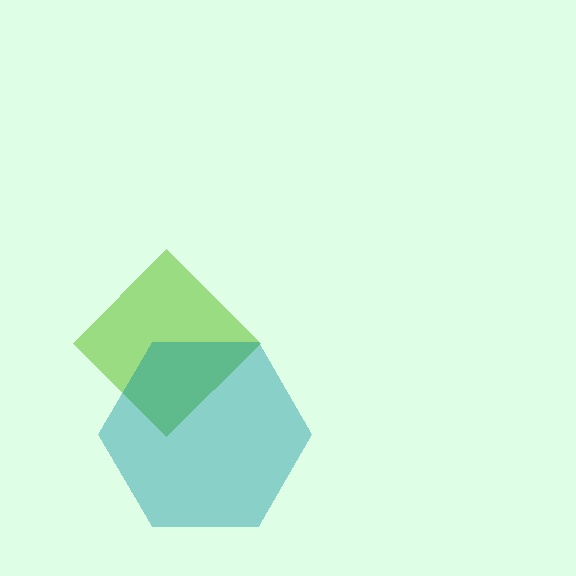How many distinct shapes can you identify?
There are 2 distinct shapes: a lime diamond, a teal hexagon.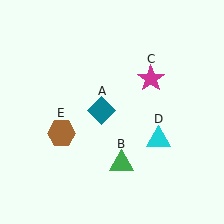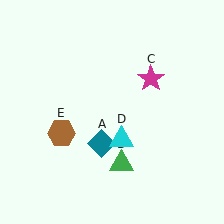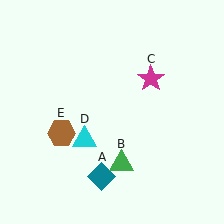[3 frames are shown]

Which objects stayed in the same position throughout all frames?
Green triangle (object B) and magenta star (object C) and brown hexagon (object E) remained stationary.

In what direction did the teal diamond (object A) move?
The teal diamond (object A) moved down.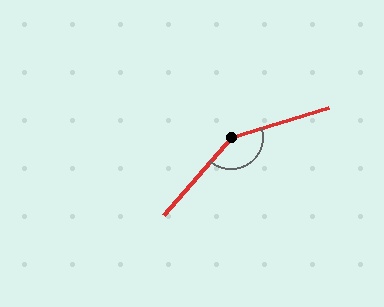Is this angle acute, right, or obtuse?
It is obtuse.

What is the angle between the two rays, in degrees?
Approximately 148 degrees.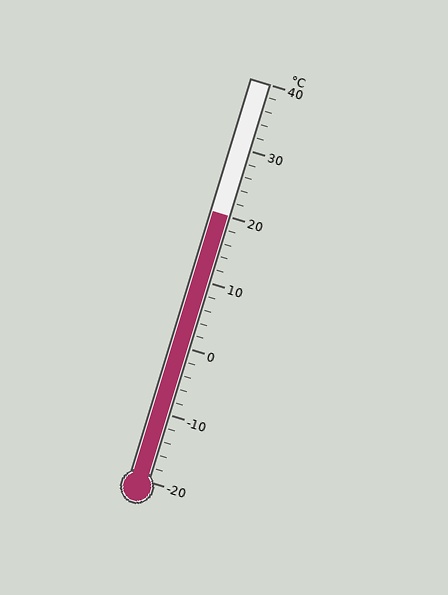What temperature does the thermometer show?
The thermometer shows approximately 20°C.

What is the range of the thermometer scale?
The thermometer scale ranges from -20°C to 40°C.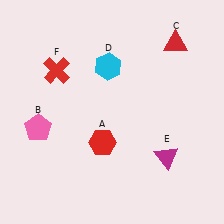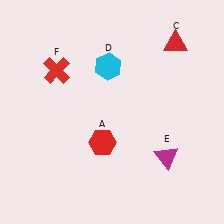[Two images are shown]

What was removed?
The pink pentagon (B) was removed in Image 2.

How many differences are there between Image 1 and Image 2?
There is 1 difference between the two images.